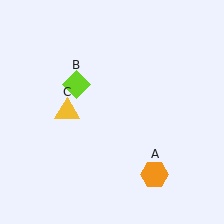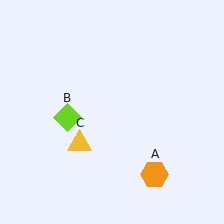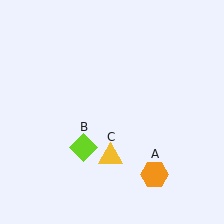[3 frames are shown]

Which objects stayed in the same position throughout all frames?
Orange hexagon (object A) remained stationary.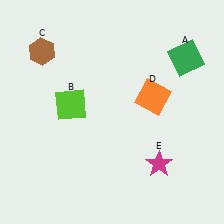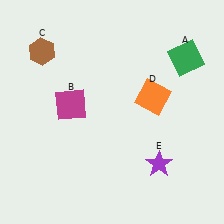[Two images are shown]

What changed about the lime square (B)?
In Image 1, B is lime. In Image 2, it changed to magenta.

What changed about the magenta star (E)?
In Image 1, E is magenta. In Image 2, it changed to purple.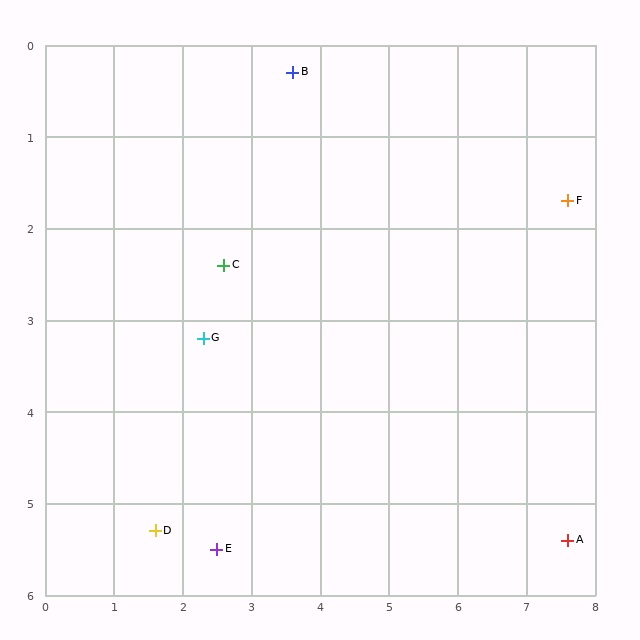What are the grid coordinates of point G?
Point G is at approximately (2.3, 3.2).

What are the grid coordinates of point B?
Point B is at approximately (3.6, 0.3).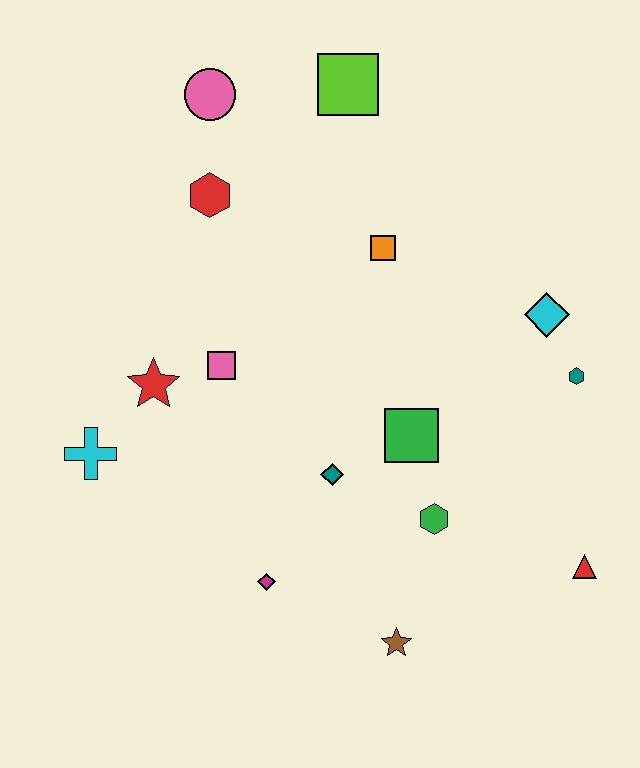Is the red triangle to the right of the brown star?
Yes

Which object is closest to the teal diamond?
The green square is closest to the teal diamond.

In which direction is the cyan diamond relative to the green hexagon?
The cyan diamond is above the green hexagon.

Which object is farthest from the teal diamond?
The pink circle is farthest from the teal diamond.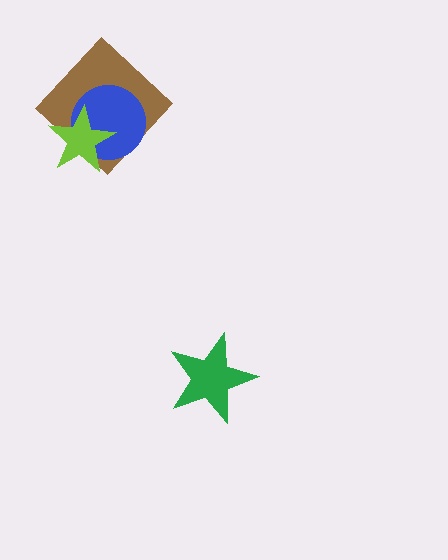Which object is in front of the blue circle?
The lime star is in front of the blue circle.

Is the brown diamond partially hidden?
Yes, it is partially covered by another shape.